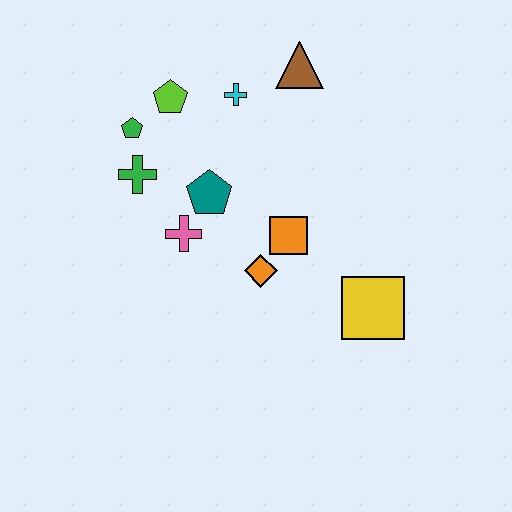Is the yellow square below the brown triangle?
Yes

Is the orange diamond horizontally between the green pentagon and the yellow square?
Yes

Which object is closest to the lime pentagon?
The green pentagon is closest to the lime pentagon.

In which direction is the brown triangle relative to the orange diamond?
The brown triangle is above the orange diamond.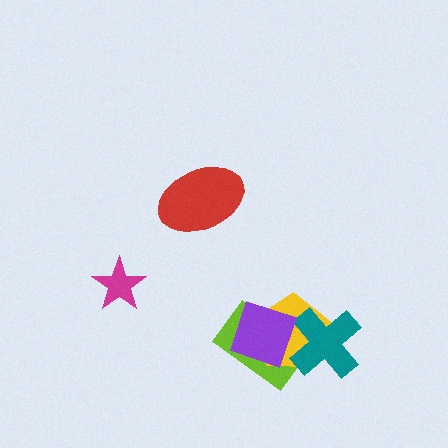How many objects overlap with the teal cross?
2 objects overlap with the teal cross.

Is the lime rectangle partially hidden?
Yes, it is partially covered by another shape.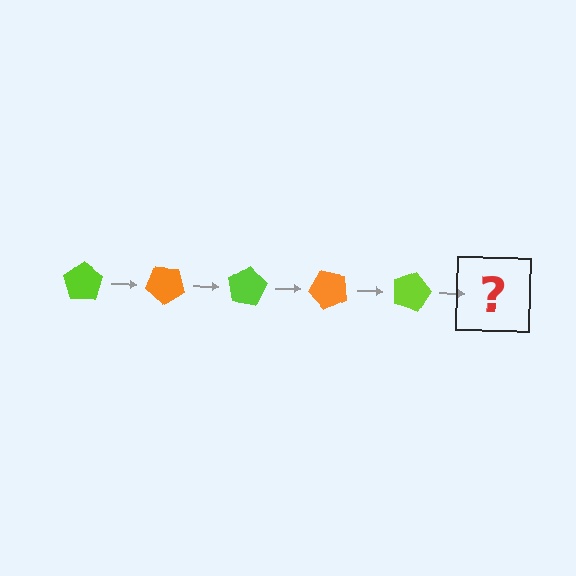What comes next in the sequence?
The next element should be an orange pentagon, rotated 200 degrees from the start.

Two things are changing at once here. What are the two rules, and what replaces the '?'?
The two rules are that it rotates 40 degrees each step and the color cycles through lime and orange. The '?' should be an orange pentagon, rotated 200 degrees from the start.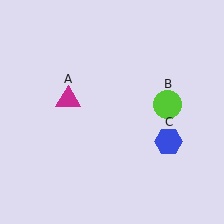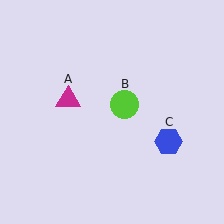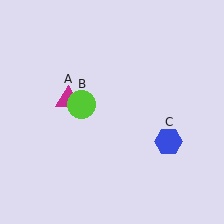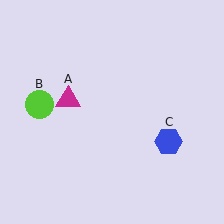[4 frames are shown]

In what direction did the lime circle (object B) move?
The lime circle (object B) moved left.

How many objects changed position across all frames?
1 object changed position: lime circle (object B).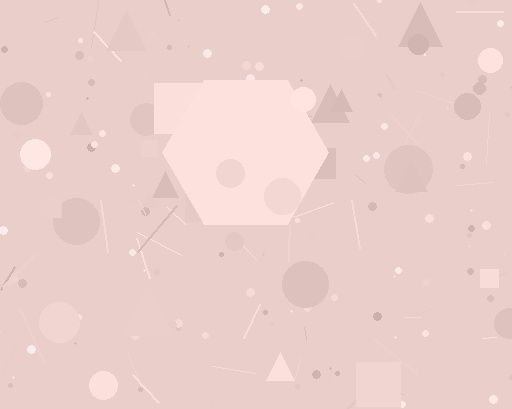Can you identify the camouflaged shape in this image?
The camouflaged shape is a hexagon.